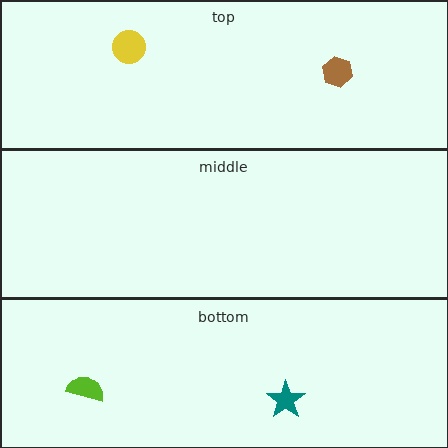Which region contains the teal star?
The bottom region.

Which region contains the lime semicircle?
The bottom region.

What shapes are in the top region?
The brown hexagon, the yellow circle.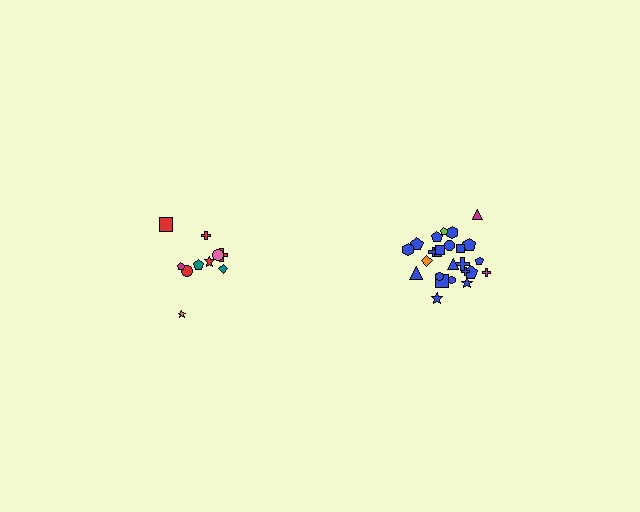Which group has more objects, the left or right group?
The right group.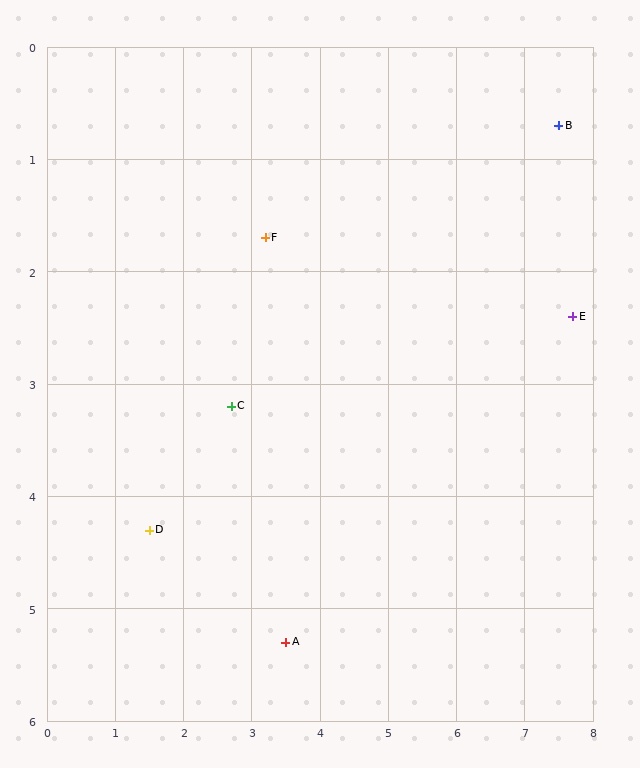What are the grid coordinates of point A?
Point A is at approximately (3.5, 5.3).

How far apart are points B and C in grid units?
Points B and C are about 5.4 grid units apart.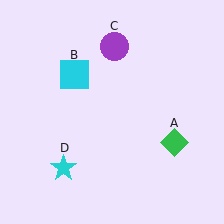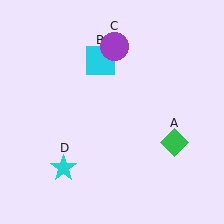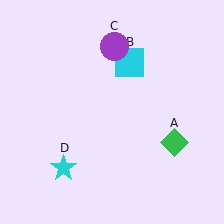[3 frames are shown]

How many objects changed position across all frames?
1 object changed position: cyan square (object B).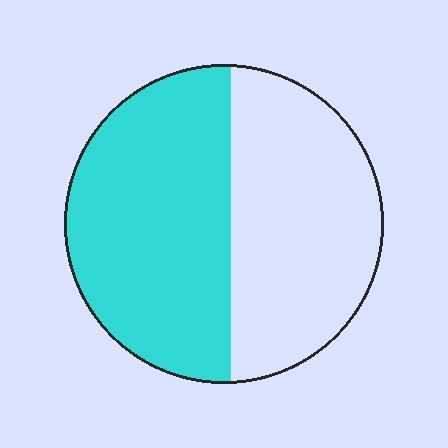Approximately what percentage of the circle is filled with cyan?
Approximately 55%.